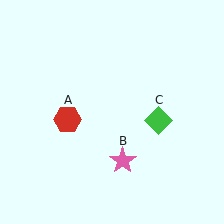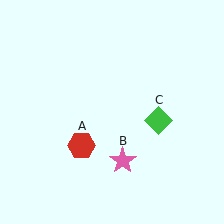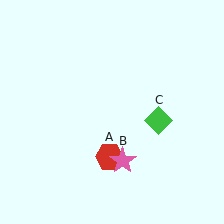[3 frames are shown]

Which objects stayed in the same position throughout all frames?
Pink star (object B) and green diamond (object C) remained stationary.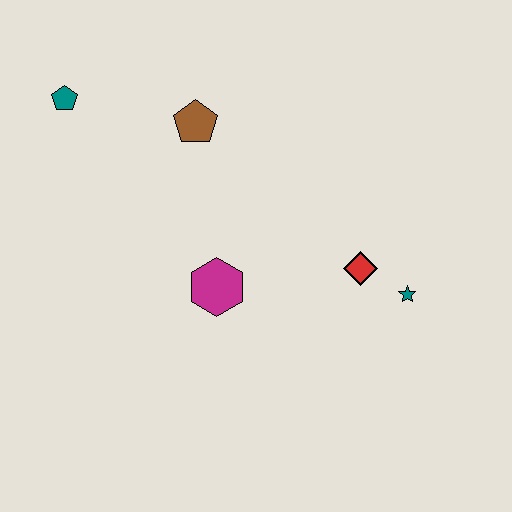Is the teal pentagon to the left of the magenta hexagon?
Yes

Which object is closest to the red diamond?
The teal star is closest to the red diamond.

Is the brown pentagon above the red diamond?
Yes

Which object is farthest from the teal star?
The teal pentagon is farthest from the teal star.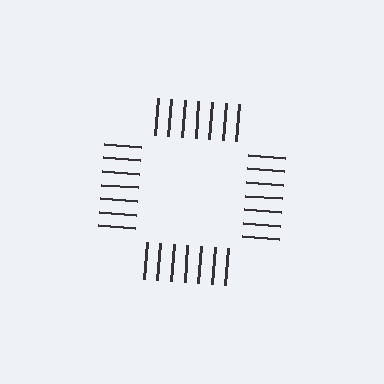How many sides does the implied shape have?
4 sides — the line-ends trace a square.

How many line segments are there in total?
28 — 7 along each of the 4 edges.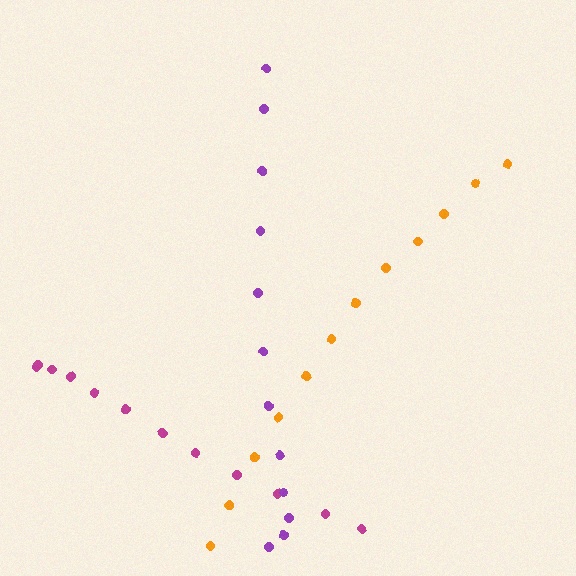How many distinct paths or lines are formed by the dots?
There are 3 distinct paths.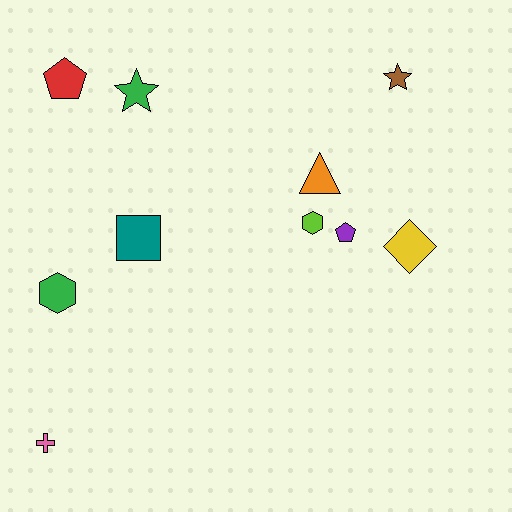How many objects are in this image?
There are 10 objects.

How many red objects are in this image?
There is 1 red object.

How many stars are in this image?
There are 2 stars.